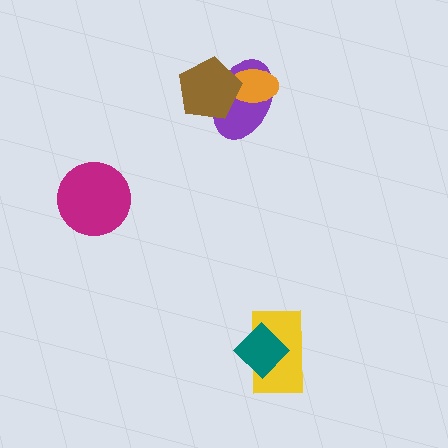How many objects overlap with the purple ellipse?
2 objects overlap with the purple ellipse.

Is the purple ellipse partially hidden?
Yes, it is partially covered by another shape.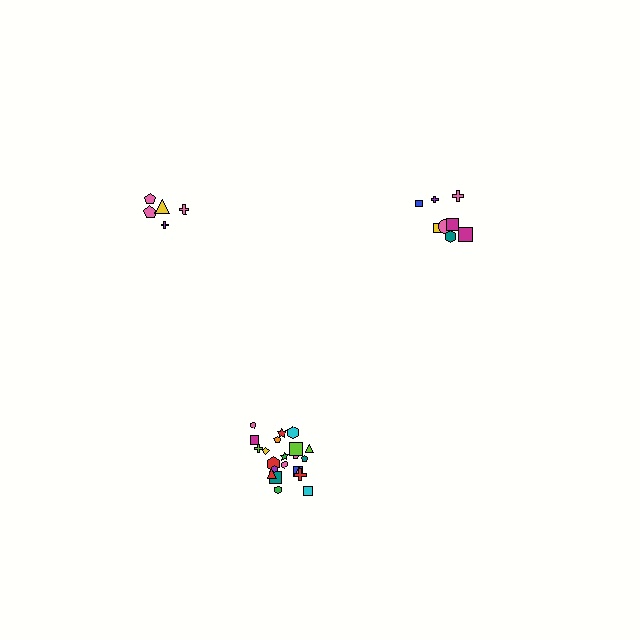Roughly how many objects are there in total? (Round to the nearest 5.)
Roughly 35 objects in total.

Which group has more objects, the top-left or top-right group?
The top-right group.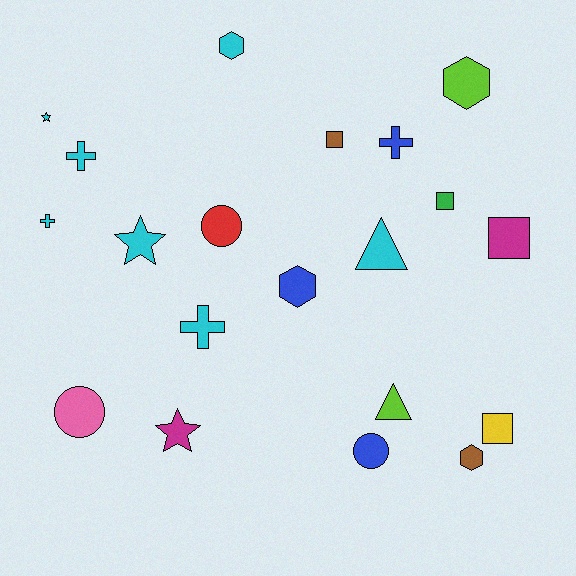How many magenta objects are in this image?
There are 2 magenta objects.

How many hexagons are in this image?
There are 4 hexagons.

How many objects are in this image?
There are 20 objects.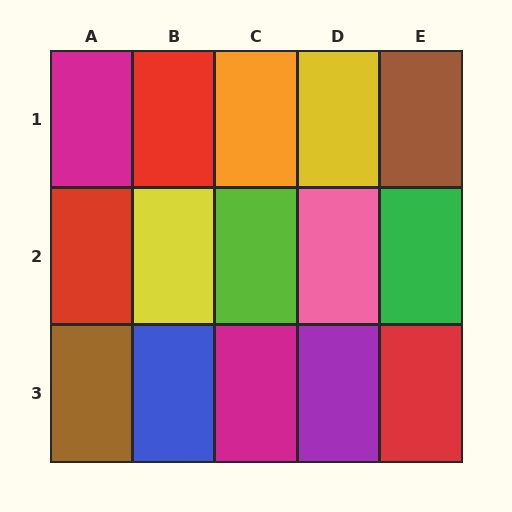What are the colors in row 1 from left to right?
Magenta, red, orange, yellow, brown.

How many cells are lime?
1 cell is lime.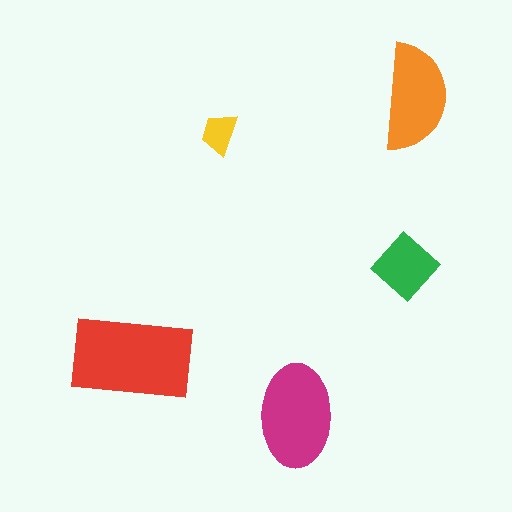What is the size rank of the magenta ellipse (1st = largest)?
2nd.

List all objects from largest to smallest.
The red rectangle, the magenta ellipse, the orange semicircle, the green diamond, the yellow trapezoid.